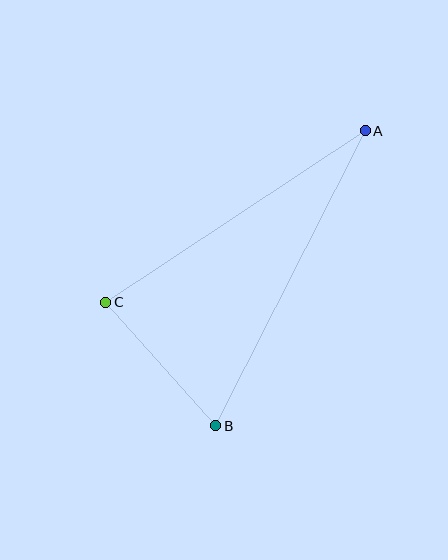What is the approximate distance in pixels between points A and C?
The distance between A and C is approximately 311 pixels.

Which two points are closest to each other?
Points B and C are closest to each other.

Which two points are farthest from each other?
Points A and B are farthest from each other.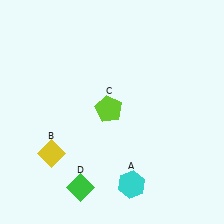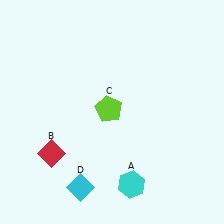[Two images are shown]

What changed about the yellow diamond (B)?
In Image 1, B is yellow. In Image 2, it changed to red.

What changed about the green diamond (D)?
In Image 1, D is green. In Image 2, it changed to cyan.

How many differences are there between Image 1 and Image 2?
There are 2 differences between the two images.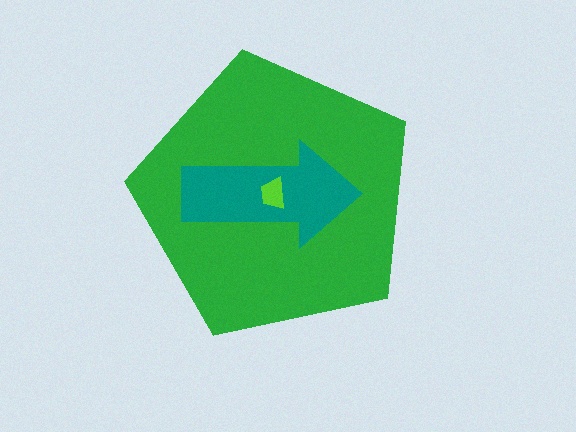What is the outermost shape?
The green pentagon.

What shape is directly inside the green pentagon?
The teal arrow.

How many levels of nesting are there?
3.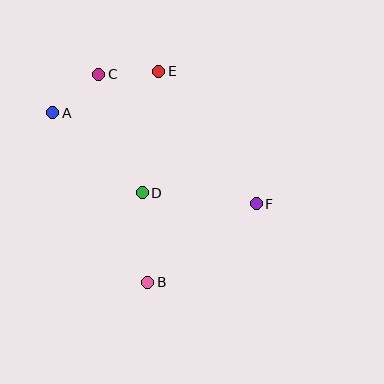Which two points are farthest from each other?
Points A and F are farthest from each other.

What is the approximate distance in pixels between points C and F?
The distance between C and F is approximately 204 pixels.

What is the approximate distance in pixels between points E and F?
The distance between E and F is approximately 165 pixels.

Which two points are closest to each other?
Points A and C are closest to each other.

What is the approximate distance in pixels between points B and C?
The distance between B and C is approximately 214 pixels.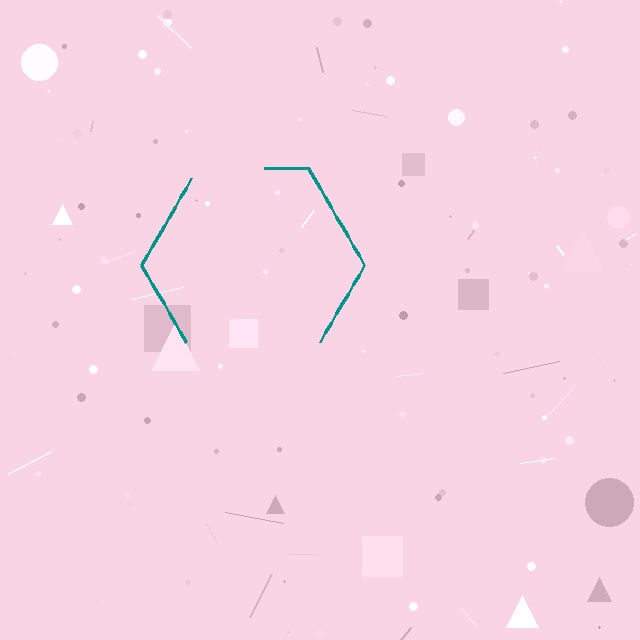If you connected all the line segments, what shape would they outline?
They would outline a hexagon.